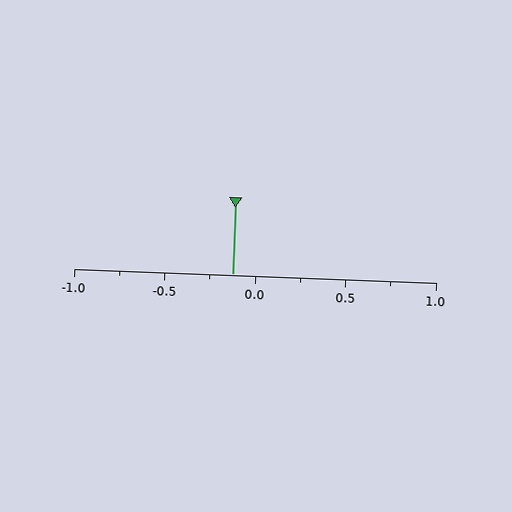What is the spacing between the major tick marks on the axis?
The major ticks are spaced 0.5 apart.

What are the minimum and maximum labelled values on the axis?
The axis runs from -1.0 to 1.0.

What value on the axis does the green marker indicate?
The marker indicates approximately -0.12.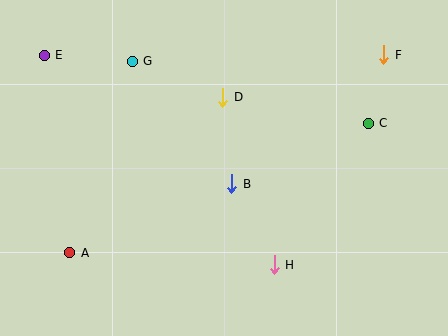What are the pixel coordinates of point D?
Point D is at (223, 97).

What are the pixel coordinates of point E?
Point E is at (44, 55).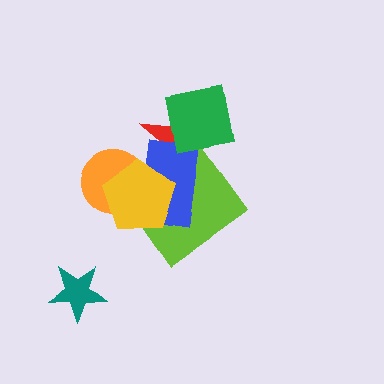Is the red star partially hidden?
Yes, it is partially covered by another shape.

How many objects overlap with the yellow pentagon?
4 objects overlap with the yellow pentagon.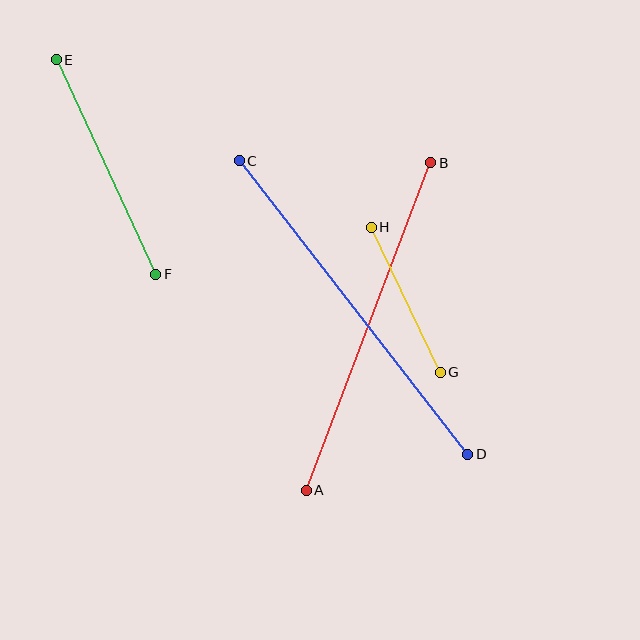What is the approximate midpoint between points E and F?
The midpoint is at approximately (106, 167) pixels.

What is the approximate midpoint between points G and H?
The midpoint is at approximately (406, 300) pixels.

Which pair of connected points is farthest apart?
Points C and D are farthest apart.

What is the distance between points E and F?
The distance is approximately 237 pixels.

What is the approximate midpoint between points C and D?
The midpoint is at approximately (353, 308) pixels.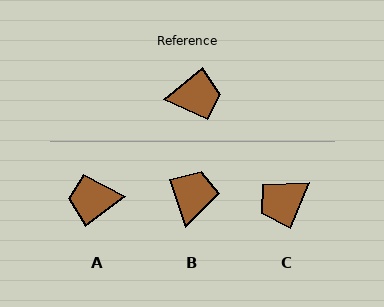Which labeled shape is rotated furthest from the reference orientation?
A, about 177 degrees away.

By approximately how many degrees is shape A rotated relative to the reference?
Approximately 177 degrees counter-clockwise.